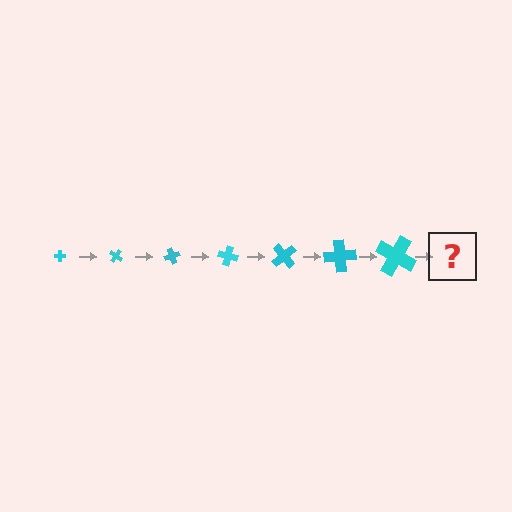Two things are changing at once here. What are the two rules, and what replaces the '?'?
The two rules are that the cross grows larger each step and it rotates 35 degrees each step. The '?' should be a cross, larger than the previous one and rotated 245 degrees from the start.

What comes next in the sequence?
The next element should be a cross, larger than the previous one and rotated 245 degrees from the start.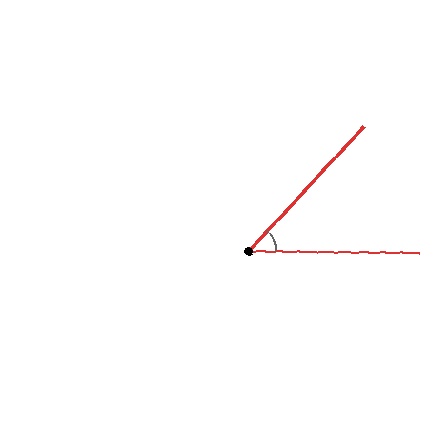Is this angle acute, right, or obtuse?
It is acute.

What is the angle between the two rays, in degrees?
Approximately 48 degrees.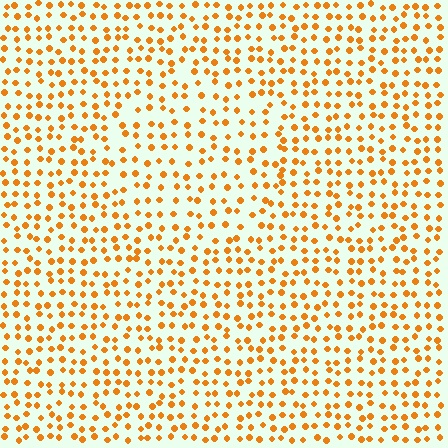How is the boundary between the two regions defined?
The boundary is defined by a change in element density (approximately 1.4x ratio). All elements are the same color, size, and shape.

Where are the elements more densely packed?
The elements are more densely packed outside the circle boundary.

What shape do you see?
I see a circle.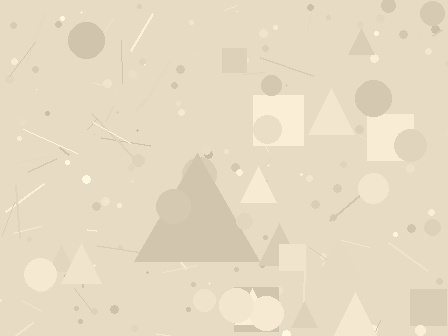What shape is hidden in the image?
A triangle is hidden in the image.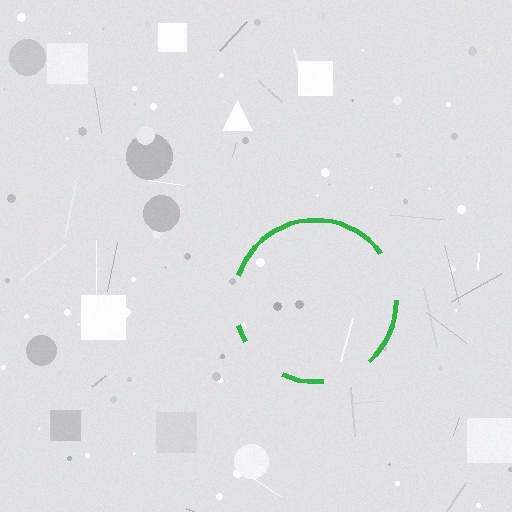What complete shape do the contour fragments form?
The contour fragments form a circle.